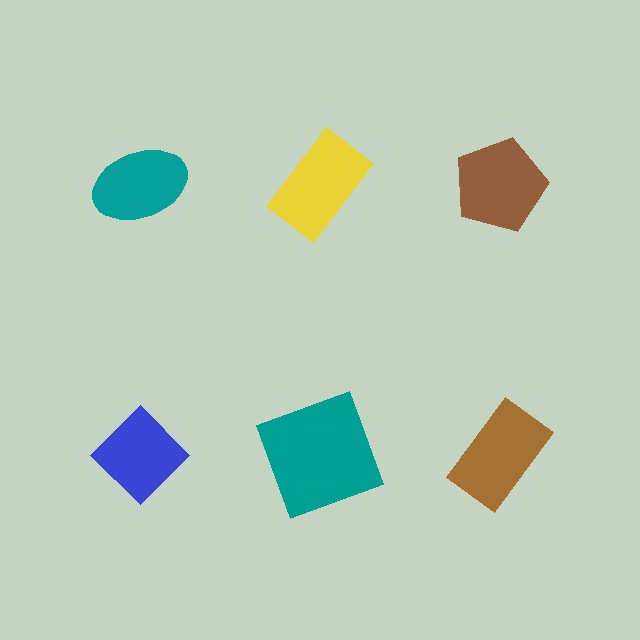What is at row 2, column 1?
A blue diamond.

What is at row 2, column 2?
A teal square.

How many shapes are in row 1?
3 shapes.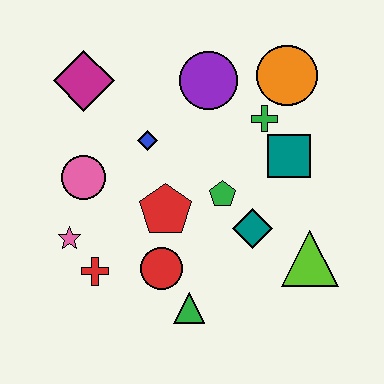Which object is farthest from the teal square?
The pink star is farthest from the teal square.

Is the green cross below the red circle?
No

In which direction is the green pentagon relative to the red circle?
The green pentagon is above the red circle.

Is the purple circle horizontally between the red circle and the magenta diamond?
No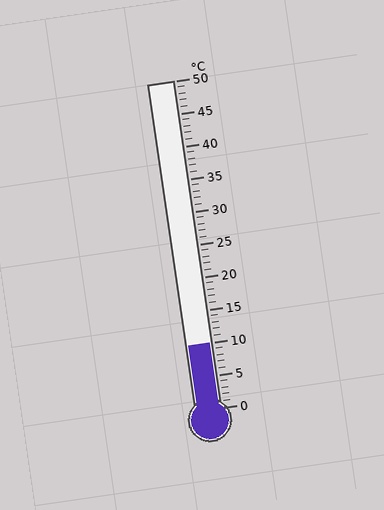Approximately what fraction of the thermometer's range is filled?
The thermometer is filled to approximately 20% of its range.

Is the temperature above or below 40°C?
The temperature is below 40°C.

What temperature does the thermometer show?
The thermometer shows approximately 10°C.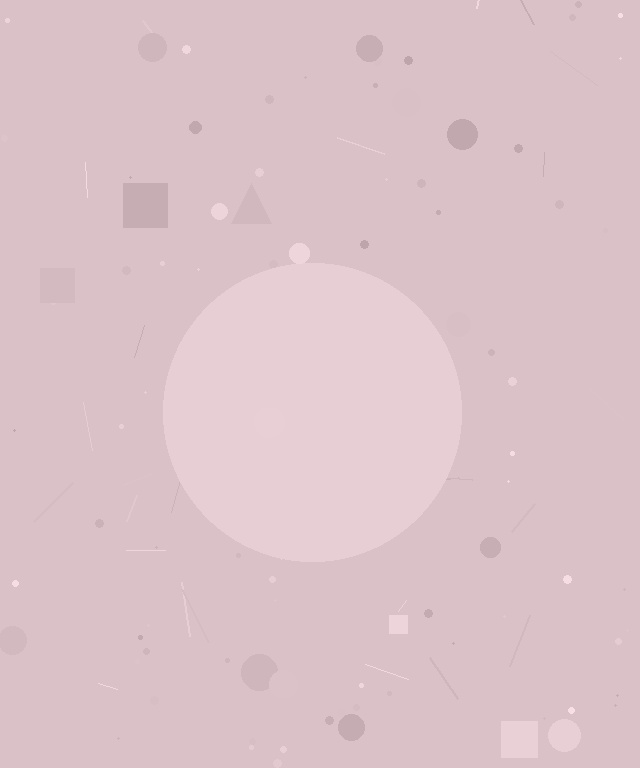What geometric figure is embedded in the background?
A circle is embedded in the background.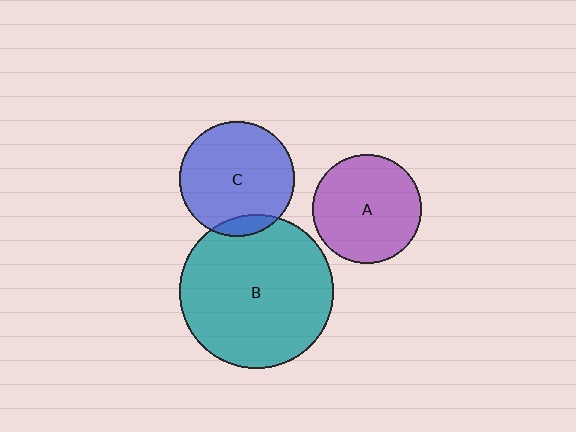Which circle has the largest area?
Circle B (teal).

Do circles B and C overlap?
Yes.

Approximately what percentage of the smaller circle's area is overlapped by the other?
Approximately 10%.